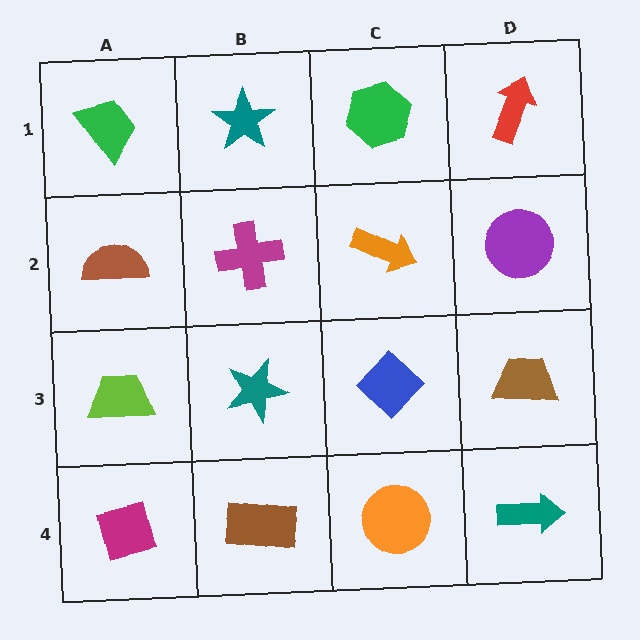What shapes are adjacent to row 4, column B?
A teal star (row 3, column B), a magenta square (row 4, column A), an orange circle (row 4, column C).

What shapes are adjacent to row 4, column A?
A lime trapezoid (row 3, column A), a brown rectangle (row 4, column B).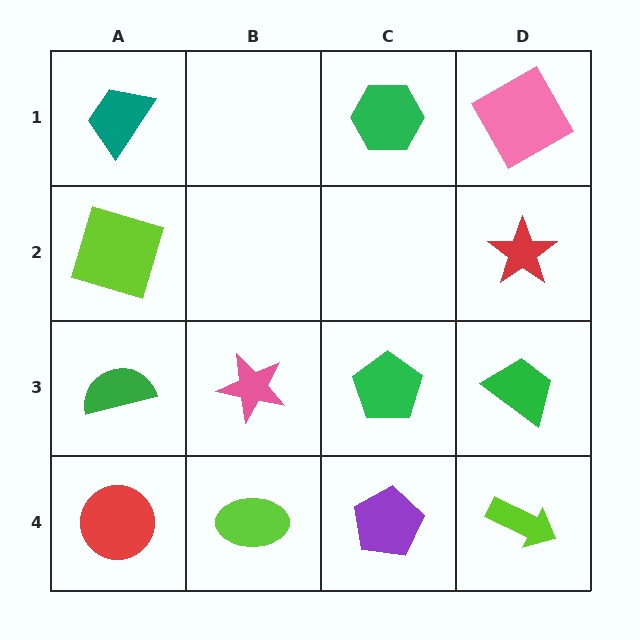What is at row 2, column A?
A lime square.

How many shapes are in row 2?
2 shapes.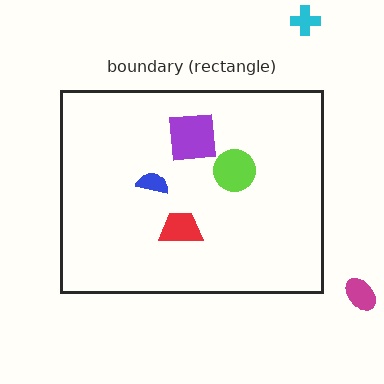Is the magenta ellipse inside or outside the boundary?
Outside.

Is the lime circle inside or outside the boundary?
Inside.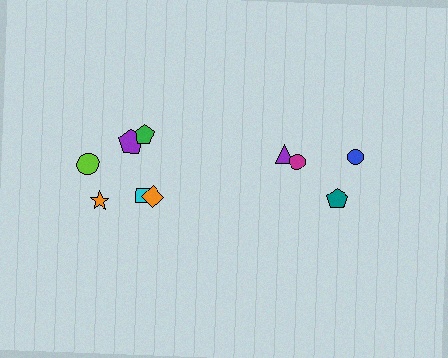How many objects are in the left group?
There are 6 objects.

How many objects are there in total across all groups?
There are 10 objects.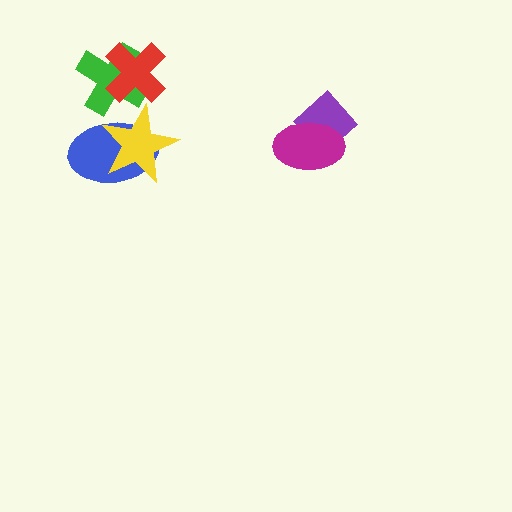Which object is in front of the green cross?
The red cross is in front of the green cross.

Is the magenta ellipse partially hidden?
No, no other shape covers it.